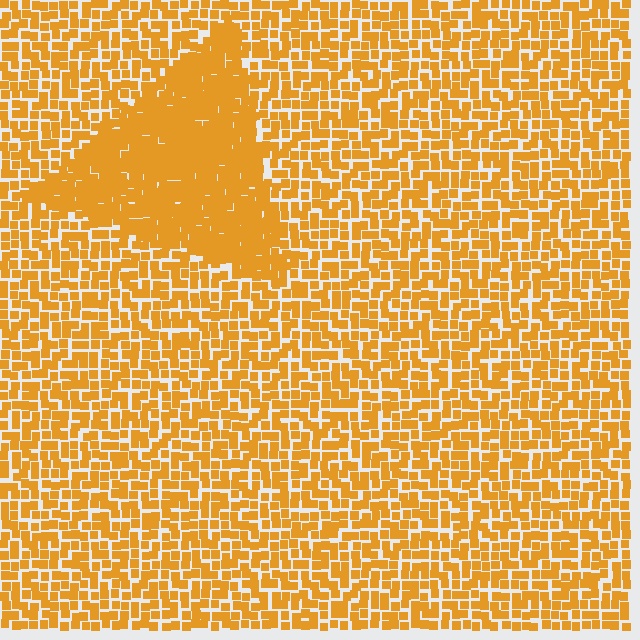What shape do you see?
I see a triangle.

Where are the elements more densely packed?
The elements are more densely packed inside the triangle boundary.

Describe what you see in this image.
The image contains small orange elements arranged at two different densities. A triangle-shaped region is visible where the elements are more densely packed than the surrounding area.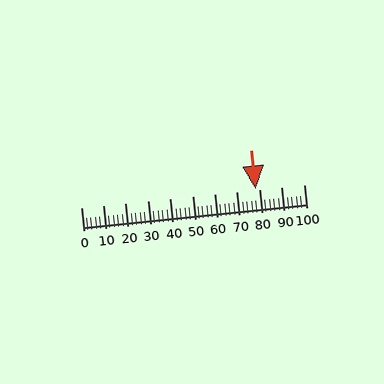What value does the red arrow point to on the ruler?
The red arrow points to approximately 78.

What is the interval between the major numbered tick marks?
The major tick marks are spaced 10 units apart.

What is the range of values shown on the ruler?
The ruler shows values from 0 to 100.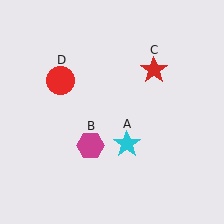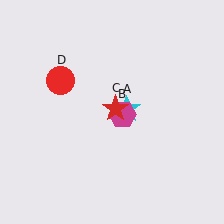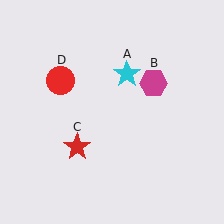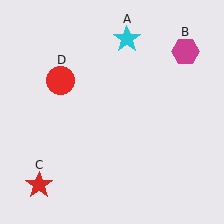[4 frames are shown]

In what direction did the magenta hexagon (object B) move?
The magenta hexagon (object B) moved up and to the right.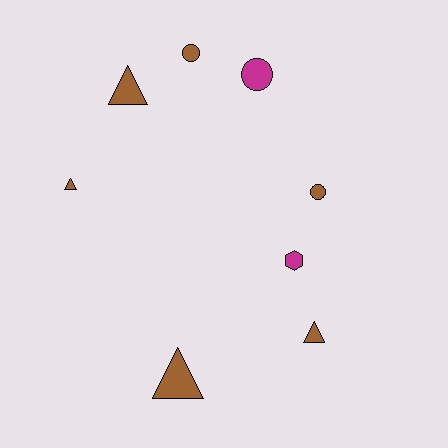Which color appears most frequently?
Brown, with 6 objects.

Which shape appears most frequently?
Triangle, with 4 objects.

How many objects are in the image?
There are 8 objects.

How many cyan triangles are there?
There are no cyan triangles.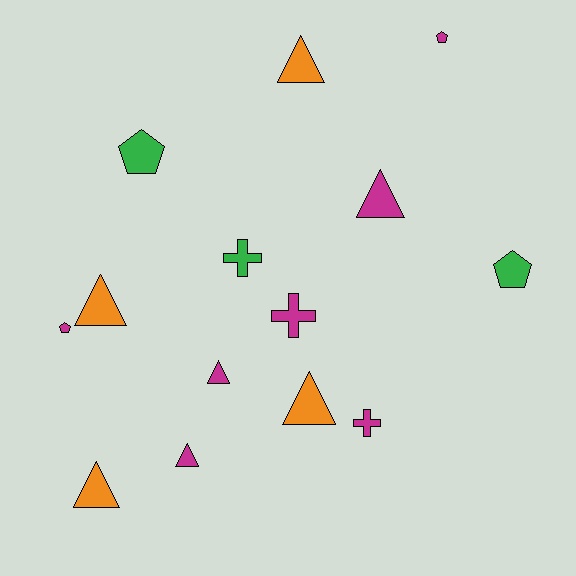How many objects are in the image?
There are 14 objects.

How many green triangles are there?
There are no green triangles.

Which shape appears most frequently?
Triangle, with 7 objects.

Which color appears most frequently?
Magenta, with 7 objects.